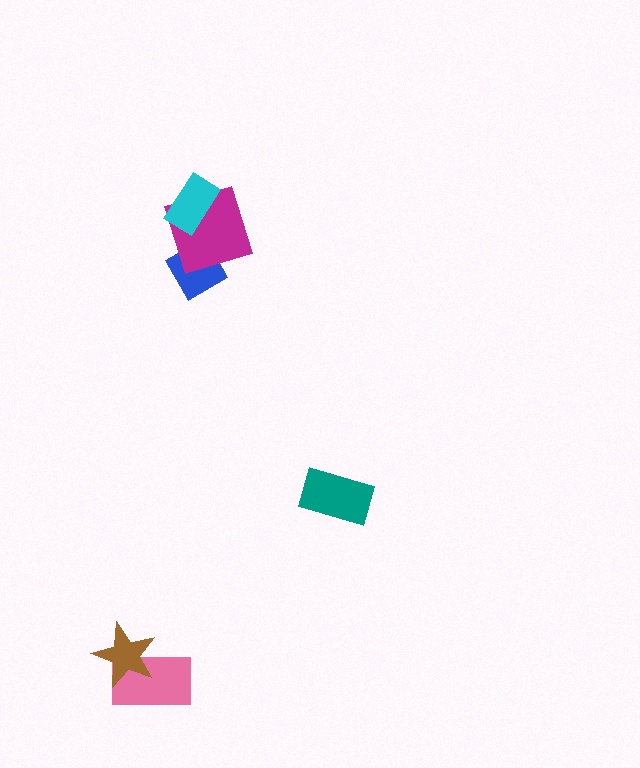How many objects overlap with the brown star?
1 object overlaps with the brown star.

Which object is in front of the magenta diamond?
The cyan rectangle is in front of the magenta diamond.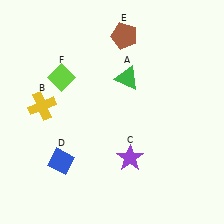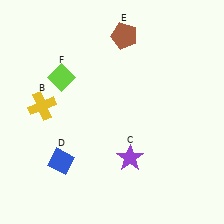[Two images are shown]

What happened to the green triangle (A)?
The green triangle (A) was removed in Image 2. It was in the top-right area of Image 1.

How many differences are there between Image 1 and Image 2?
There is 1 difference between the two images.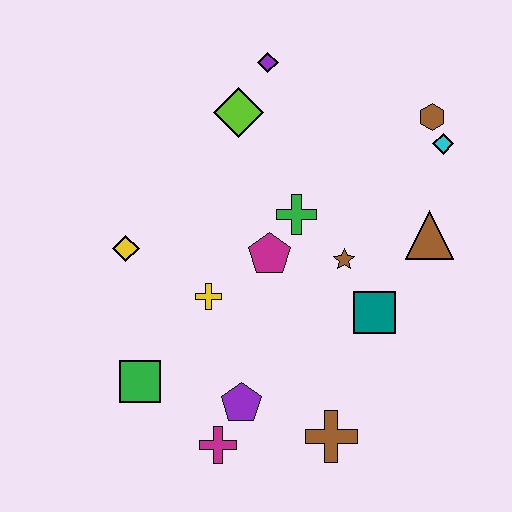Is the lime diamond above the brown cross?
Yes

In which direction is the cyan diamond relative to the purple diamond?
The cyan diamond is to the right of the purple diamond.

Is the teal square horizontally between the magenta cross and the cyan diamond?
Yes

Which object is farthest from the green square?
The brown hexagon is farthest from the green square.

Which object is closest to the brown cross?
The purple pentagon is closest to the brown cross.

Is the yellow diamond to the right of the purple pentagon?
No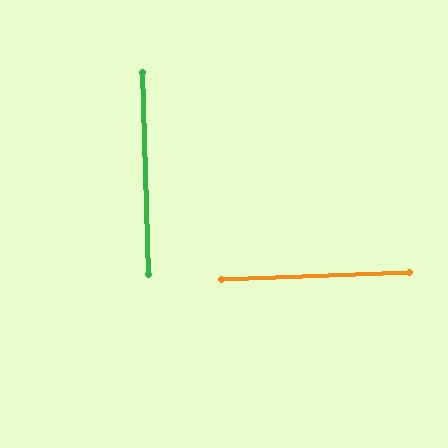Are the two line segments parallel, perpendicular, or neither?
Perpendicular — they meet at approximately 90°.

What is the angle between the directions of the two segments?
Approximately 90 degrees.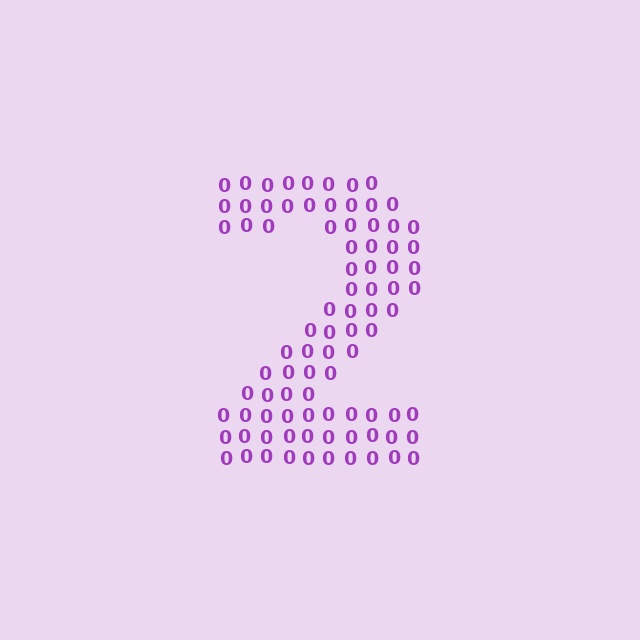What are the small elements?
The small elements are digit 0's.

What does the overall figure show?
The overall figure shows the digit 2.